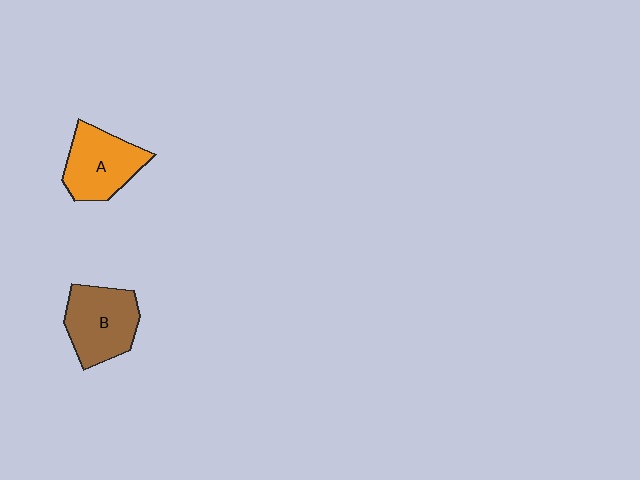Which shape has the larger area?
Shape B (brown).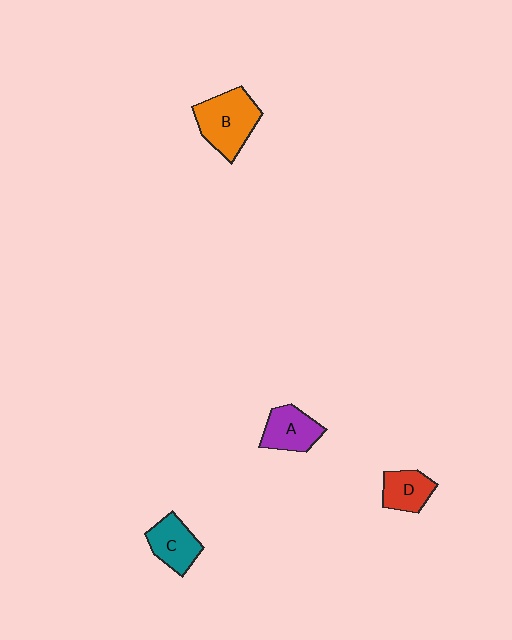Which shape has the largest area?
Shape B (orange).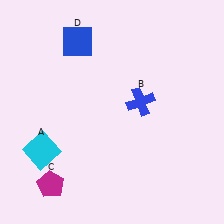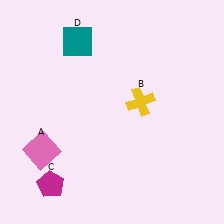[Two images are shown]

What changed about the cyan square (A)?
In Image 1, A is cyan. In Image 2, it changed to pink.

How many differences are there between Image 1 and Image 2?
There are 3 differences between the two images.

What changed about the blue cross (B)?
In Image 1, B is blue. In Image 2, it changed to yellow.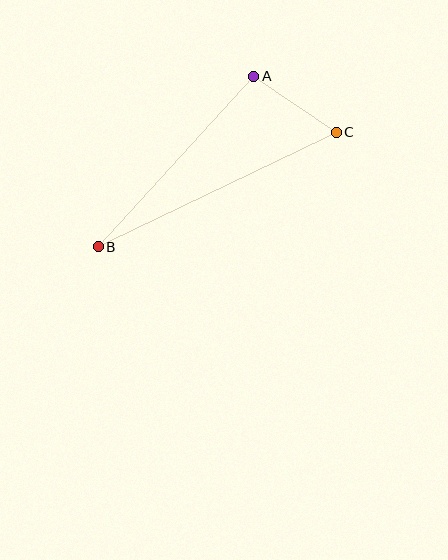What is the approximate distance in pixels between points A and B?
The distance between A and B is approximately 231 pixels.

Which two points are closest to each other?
Points A and C are closest to each other.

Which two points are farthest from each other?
Points B and C are farthest from each other.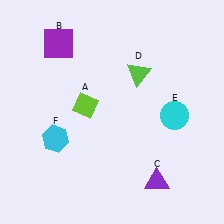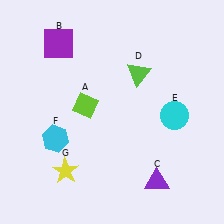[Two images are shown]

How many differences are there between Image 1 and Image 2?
There is 1 difference between the two images.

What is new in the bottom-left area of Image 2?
A yellow star (G) was added in the bottom-left area of Image 2.